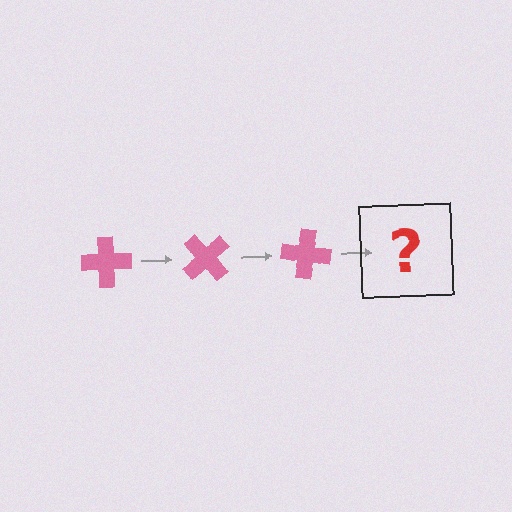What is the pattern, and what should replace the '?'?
The pattern is that the cross rotates 50 degrees each step. The '?' should be a pink cross rotated 150 degrees.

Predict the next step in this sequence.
The next step is a pink cross rotated 150 degrees.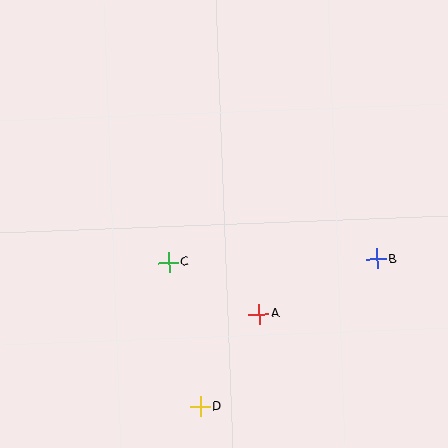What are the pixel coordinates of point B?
Point B is at (377, 259).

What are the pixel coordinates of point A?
Point A is at (259, 314).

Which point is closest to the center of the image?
Point C at (169, 262) is closest to the center.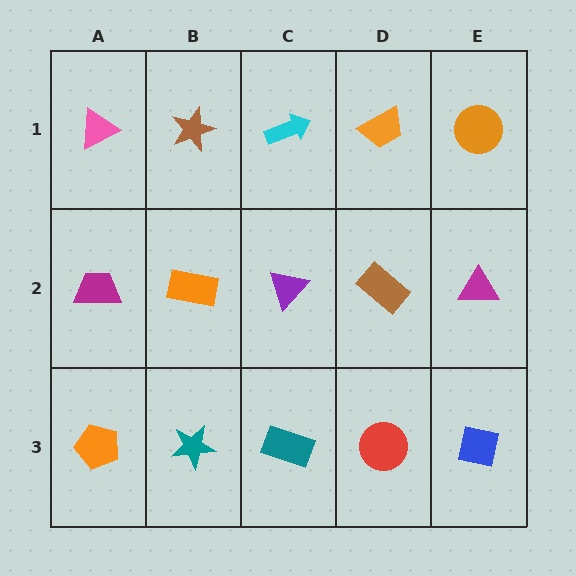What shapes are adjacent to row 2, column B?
A brown star (row 1, column B), a teal star (row 3, column B), a magenta trapezoid (row 2, column A), a purple triangle (row 2, column C).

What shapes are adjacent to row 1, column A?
A magenta trapezoid (row 2, column A), a brown star (row 1, column B).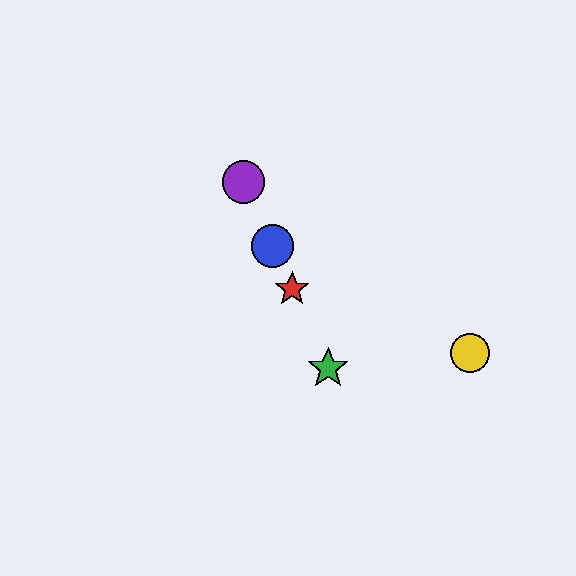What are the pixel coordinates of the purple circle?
The purple circle is at (244, 182).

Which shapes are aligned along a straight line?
The red star, the blue circle, the green star, the purple circle are aligned along a straight line.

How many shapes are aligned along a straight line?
4 shapes (the red star, the blue circle, the green star, the purple circle) are aligned along a straight line.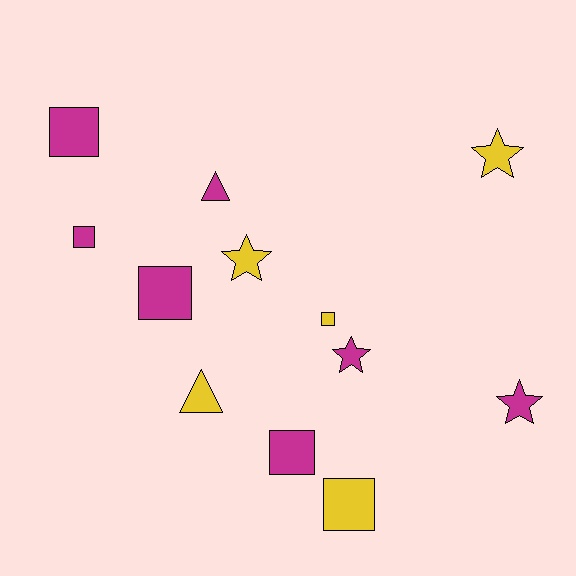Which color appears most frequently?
Magenta, with 7 objects.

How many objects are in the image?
There are 12 objects.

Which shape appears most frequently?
Square, with 6 objects.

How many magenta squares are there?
There are 4 magenta squares.